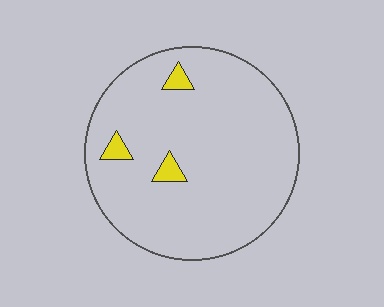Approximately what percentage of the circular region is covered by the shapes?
Approximately 5%.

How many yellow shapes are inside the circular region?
3.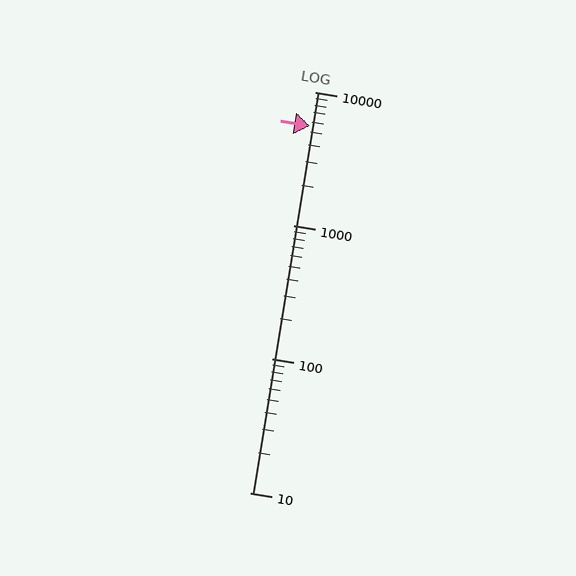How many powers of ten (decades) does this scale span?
The scale spans 3 decades, from 10 to 10000.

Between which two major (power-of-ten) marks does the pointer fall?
The pointer is between 1000 and 10000.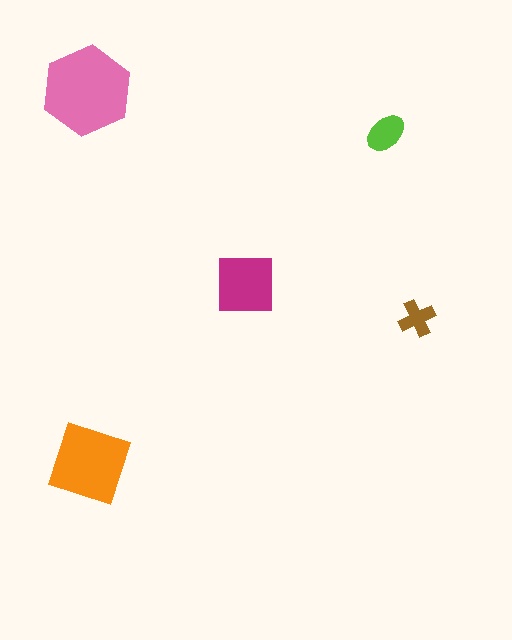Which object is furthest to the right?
The brown cross is rightmost.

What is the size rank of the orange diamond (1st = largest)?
2nd.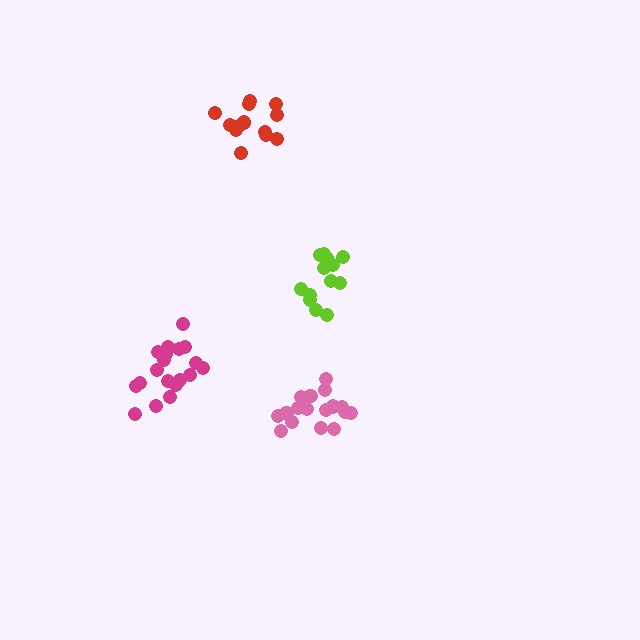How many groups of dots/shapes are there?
There are 4 groups.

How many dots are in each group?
Group 1: 13 dots, Group 2: 13 dots, Group 3: 19 dots, Group 4: 17 dots (62 total).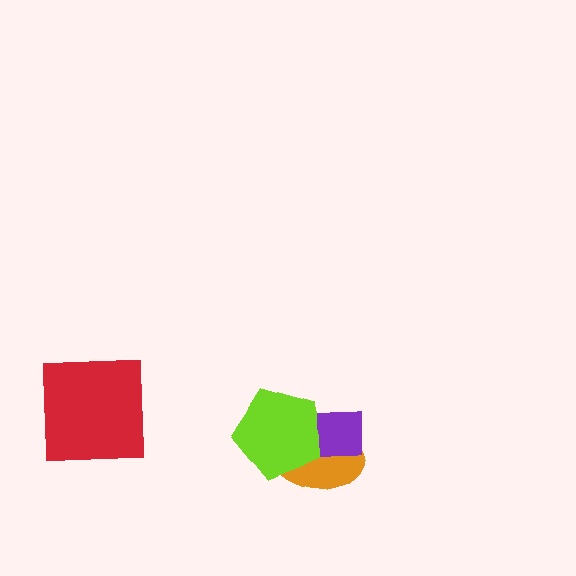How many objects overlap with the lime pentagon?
2 objects overlap with the lime pentagon.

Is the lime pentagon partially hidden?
No, no other shape covers it.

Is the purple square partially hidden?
Yes, it is partially covered by another shape.